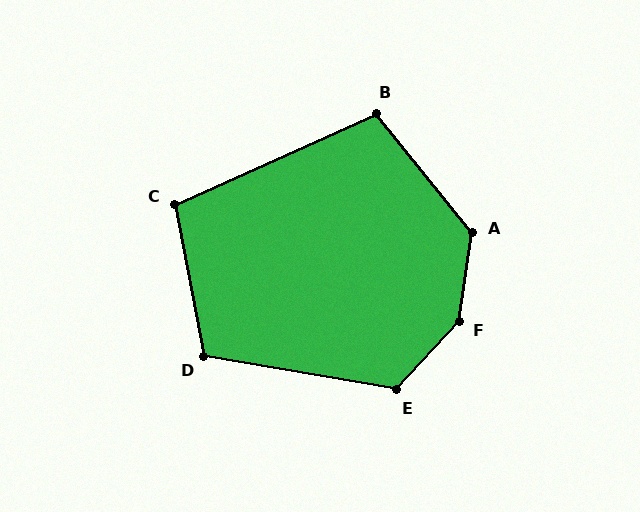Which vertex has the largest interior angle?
F, at approximately 145 degrees.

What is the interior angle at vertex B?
Approximately 104 degrees (obtuse).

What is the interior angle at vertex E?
Approximately 123 degrees (obtuse).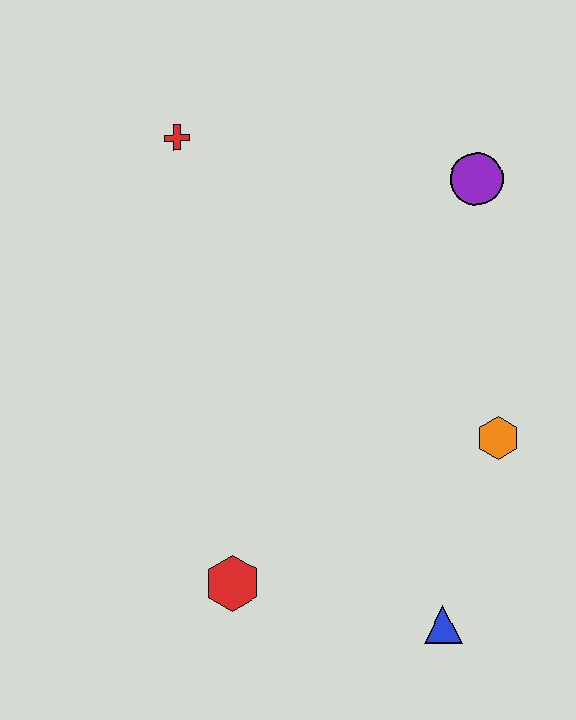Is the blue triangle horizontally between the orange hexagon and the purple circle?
No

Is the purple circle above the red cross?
No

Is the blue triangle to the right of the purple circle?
No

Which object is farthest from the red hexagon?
The purple circle is farthest from the red hexagon.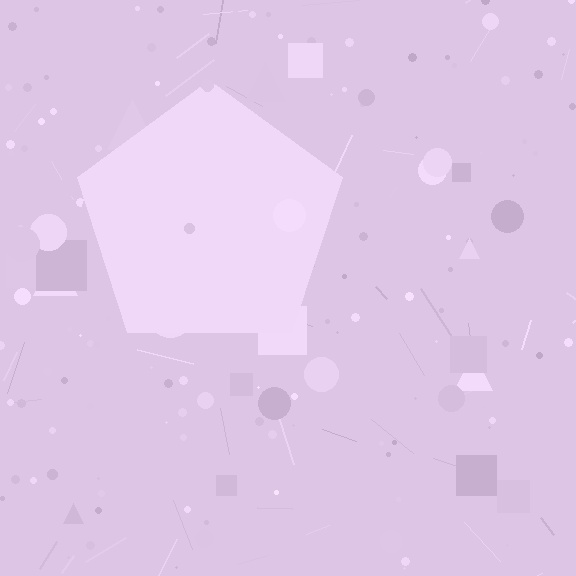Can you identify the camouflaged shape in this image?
The camouflaged shape is a pentagon.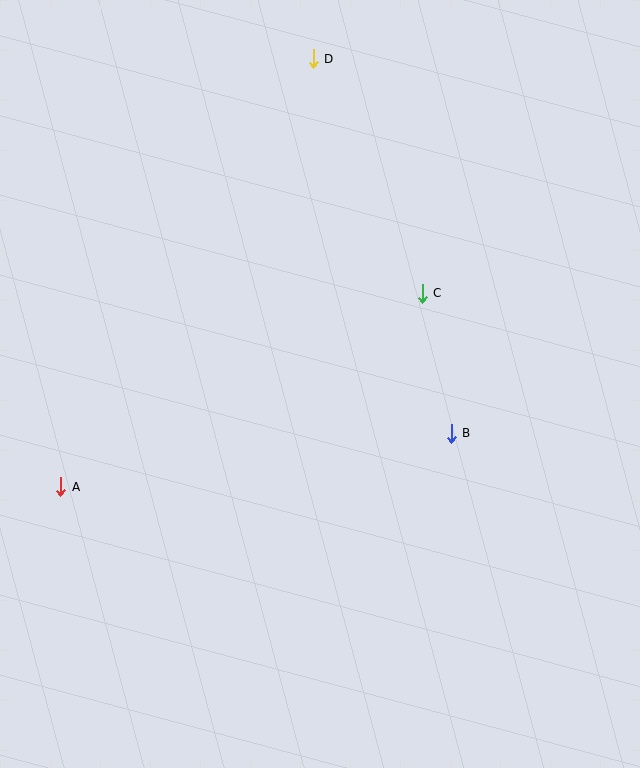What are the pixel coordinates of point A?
Point A is at (61, 487).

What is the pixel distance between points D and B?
The distance between D and B is 399 pixels.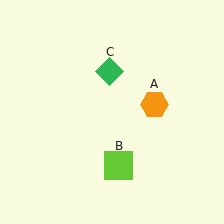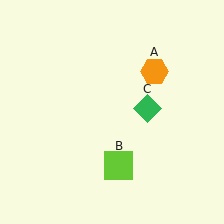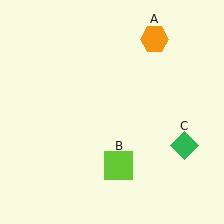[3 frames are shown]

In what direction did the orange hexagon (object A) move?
The orange hexagon (object A) moved up.